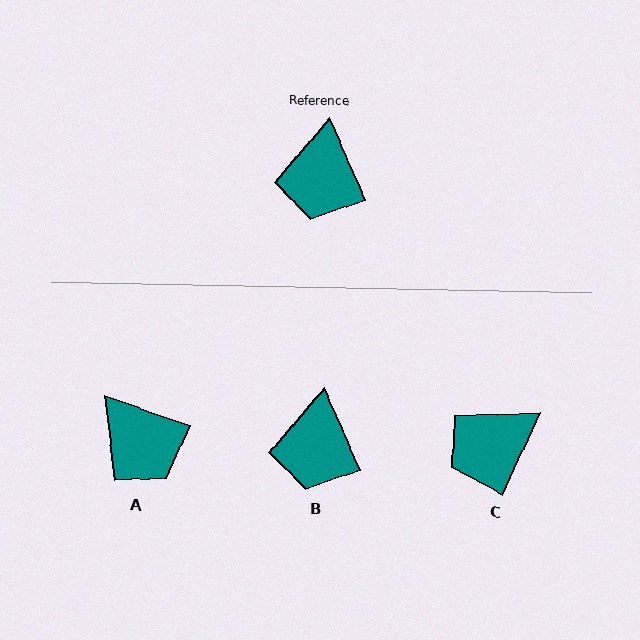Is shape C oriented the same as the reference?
No, it is off by about 48 degrees.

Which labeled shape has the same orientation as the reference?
B.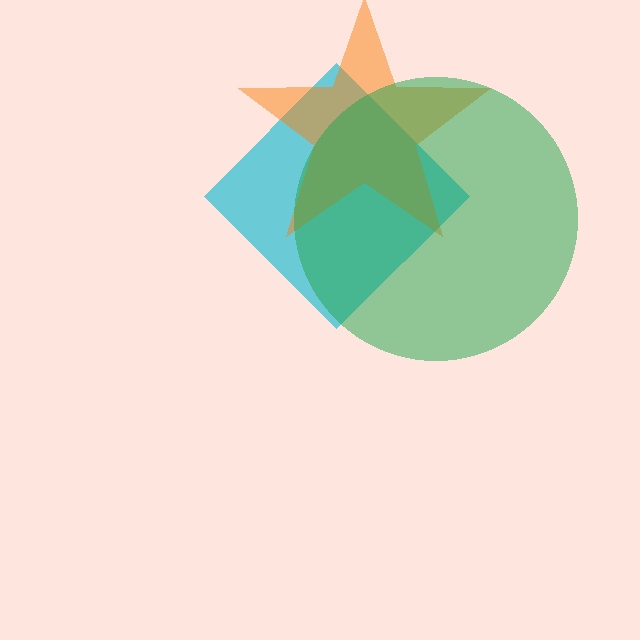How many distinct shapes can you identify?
There are 3 distinct shapes: a cyan diamond, an orange star, a green circle.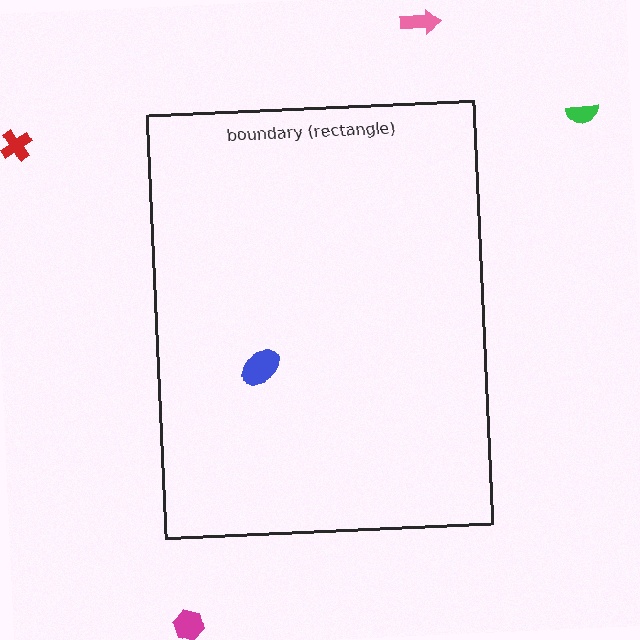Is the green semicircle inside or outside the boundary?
Outside.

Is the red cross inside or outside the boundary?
Outside.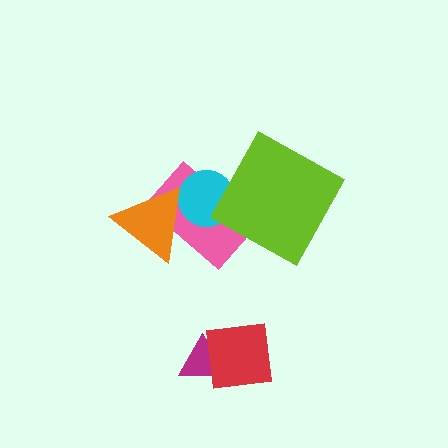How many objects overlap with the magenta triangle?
1 object overlaps with the magenta triangle.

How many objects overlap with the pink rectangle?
3 objects overlap with the pink rectangle.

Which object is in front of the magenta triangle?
The red square is in front of the magenta triangle.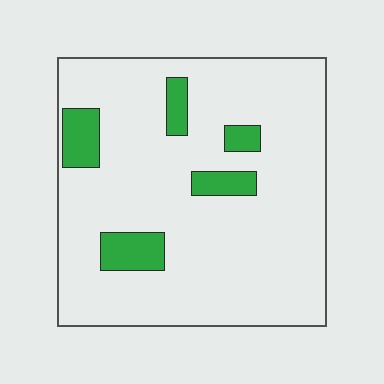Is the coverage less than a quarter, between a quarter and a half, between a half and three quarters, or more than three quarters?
Less than a quarter.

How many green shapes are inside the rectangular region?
5.